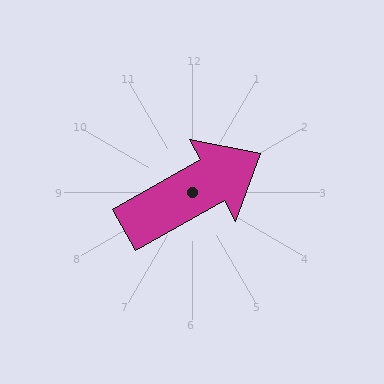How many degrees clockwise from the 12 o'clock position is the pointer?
Approximately 61 degrees.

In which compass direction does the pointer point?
Northeast.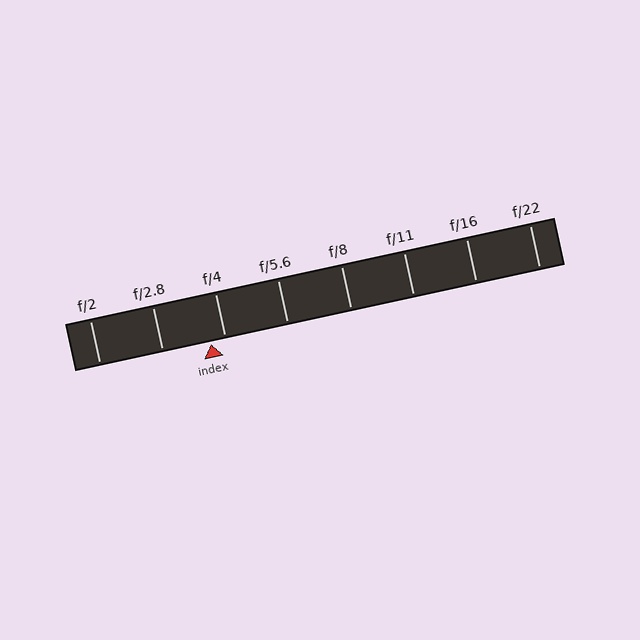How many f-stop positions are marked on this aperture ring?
There are 8 f-stop positions marked.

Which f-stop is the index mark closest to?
The index mark is closest to f/4.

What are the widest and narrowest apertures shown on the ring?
The widest aperture shown is f/2 and the narrowest is f/22.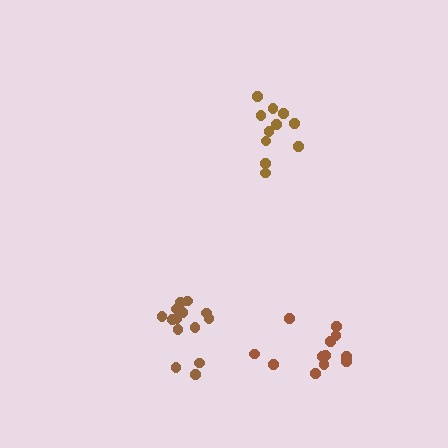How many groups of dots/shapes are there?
There are 3 groups.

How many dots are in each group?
Group 1: 13 dots, Group 2: 15 dots, Group 3: 11 dots (39 total).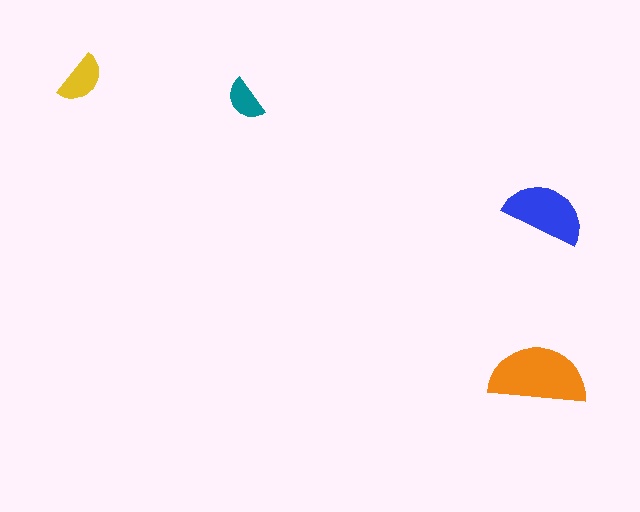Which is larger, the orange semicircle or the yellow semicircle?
The orange one.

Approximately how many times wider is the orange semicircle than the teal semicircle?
About 2 times wider.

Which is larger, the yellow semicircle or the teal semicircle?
The yellow one.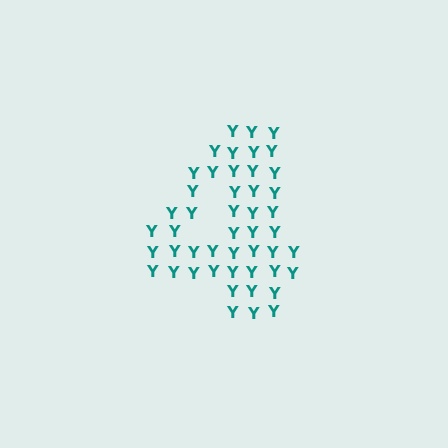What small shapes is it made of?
It is made of small letter Y's.